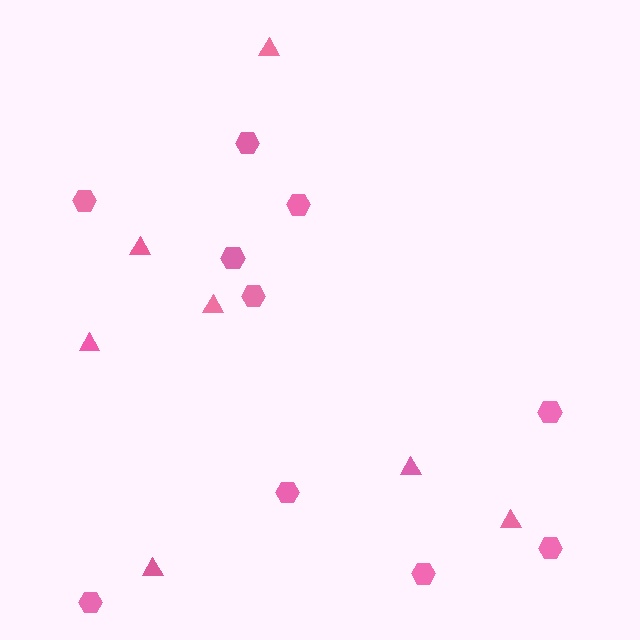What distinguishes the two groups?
There are 2 groups: one group of hexagons (10) and one group of triangles (7).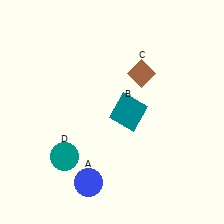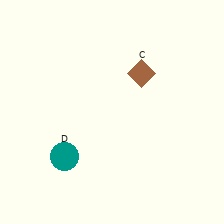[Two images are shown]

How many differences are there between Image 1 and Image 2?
There are 2 differences between the two images.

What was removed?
The teal square (B), the blue circle (A) were removed in Image 2.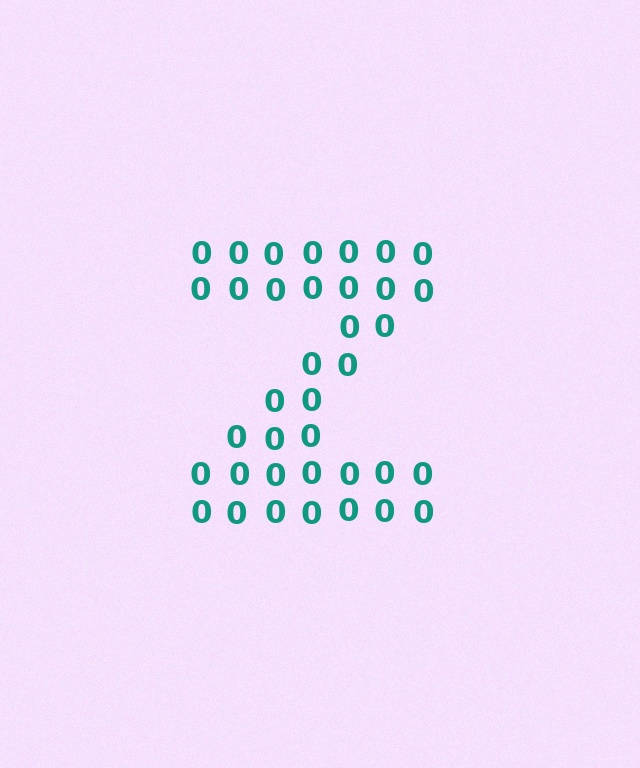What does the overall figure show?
The overall figure shows the letter Z.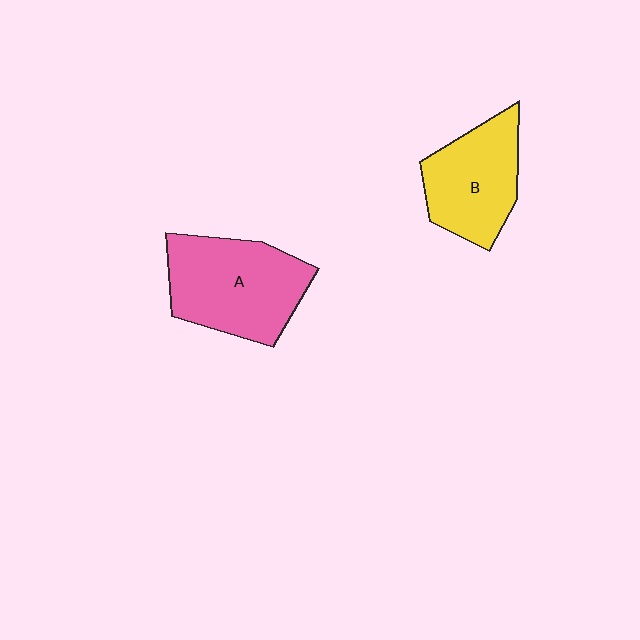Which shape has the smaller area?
Shape B (yellow).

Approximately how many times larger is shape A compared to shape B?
Approximately 1.2 times.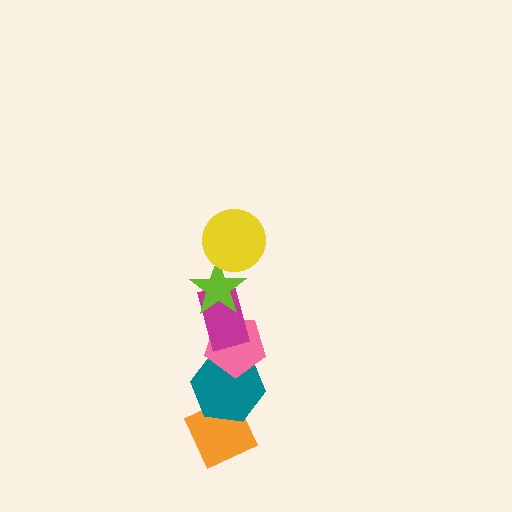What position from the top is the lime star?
The lime star is 2nd from the top.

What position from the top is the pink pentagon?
The pink pentagon is 4th from the top.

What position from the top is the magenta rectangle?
The magenta rectangle is 3rd from the top.